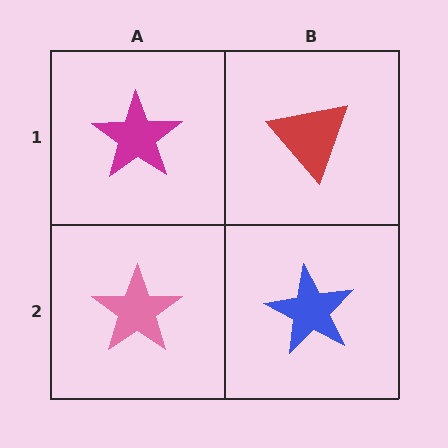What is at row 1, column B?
A red triangle.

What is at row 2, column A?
A pink star.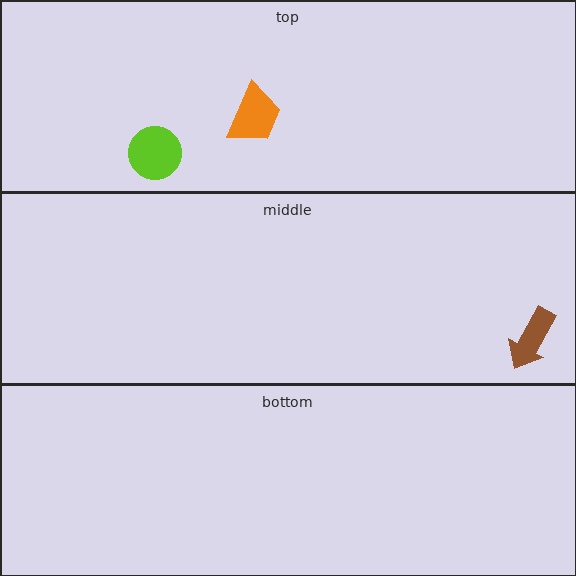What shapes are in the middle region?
The brown arrow.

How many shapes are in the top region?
2.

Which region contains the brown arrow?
The middle region.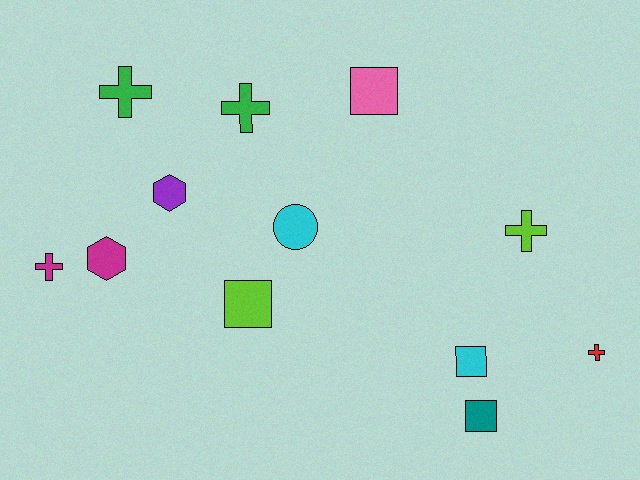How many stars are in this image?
There are no stars.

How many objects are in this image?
There are 12 objects.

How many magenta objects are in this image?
There are 2 magenta objects.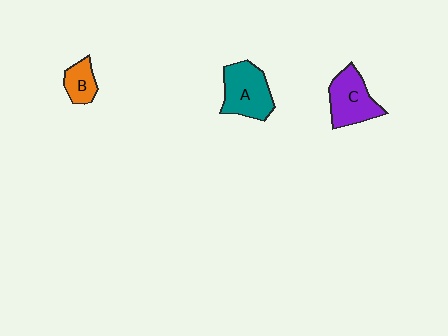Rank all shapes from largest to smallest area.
From largest to smallest: A (teal), C (purple), B (orange).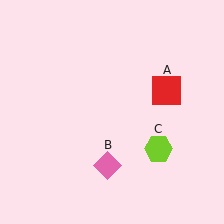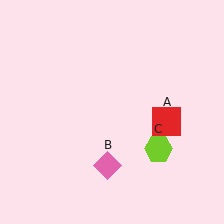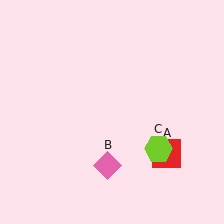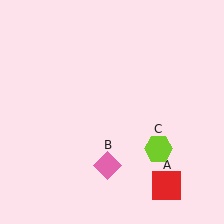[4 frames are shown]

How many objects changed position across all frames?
1 object changed position: red square (object A).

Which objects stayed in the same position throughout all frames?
Pink diamond (object B) and lime hexagon (object C) remained stationary.